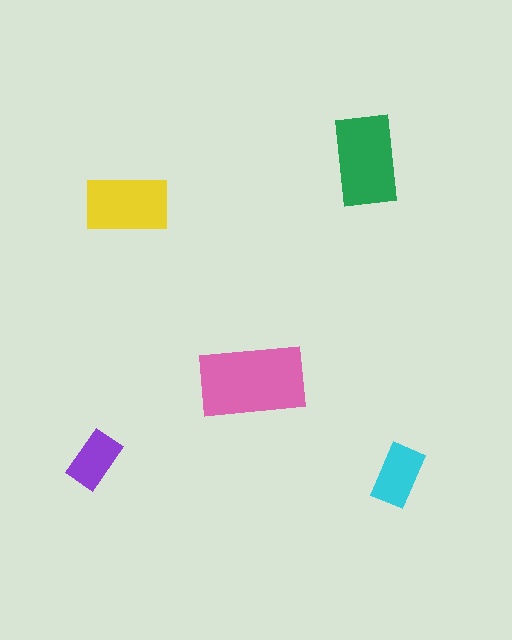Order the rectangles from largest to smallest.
the pink one, the green one, the yellow one, the cyan one, the purple one.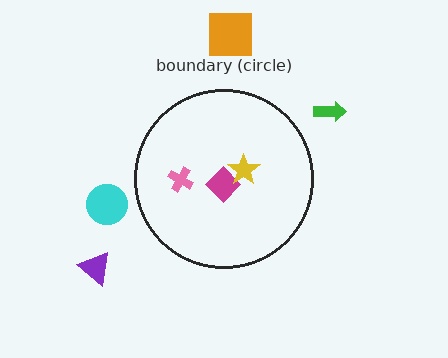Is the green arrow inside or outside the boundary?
Outside.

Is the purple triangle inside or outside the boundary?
Outside.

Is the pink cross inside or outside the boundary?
Inside.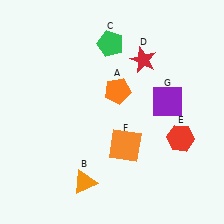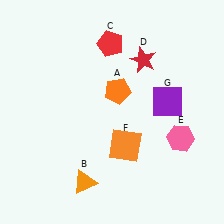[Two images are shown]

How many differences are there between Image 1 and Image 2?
There are 2 differences between the two images.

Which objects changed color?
C changed from green to red. E changed from red to pink.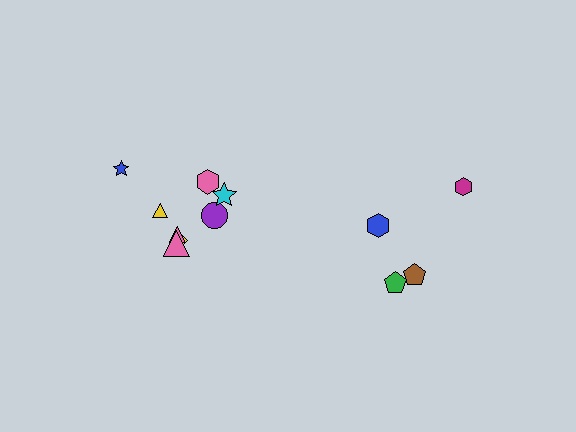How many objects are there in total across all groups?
There are 12 objects.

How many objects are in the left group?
There are 8 objects.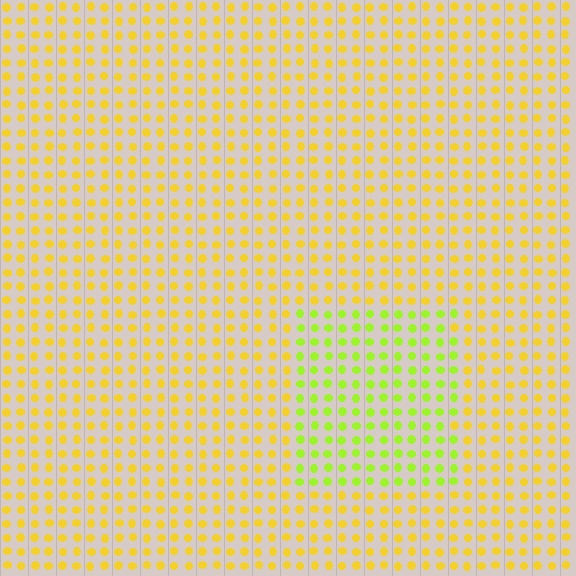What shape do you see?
I see a rectangle.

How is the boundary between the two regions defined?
The boundary is defined purely by a slight shift in hue (about 37 degrees). Spacing, size, and orientation are identical on both sides.